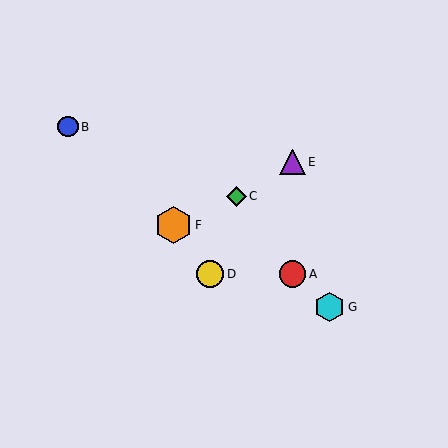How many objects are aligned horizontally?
2 objects (A, D) are aligned horizontally.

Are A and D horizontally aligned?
Yes, both are at y≈274.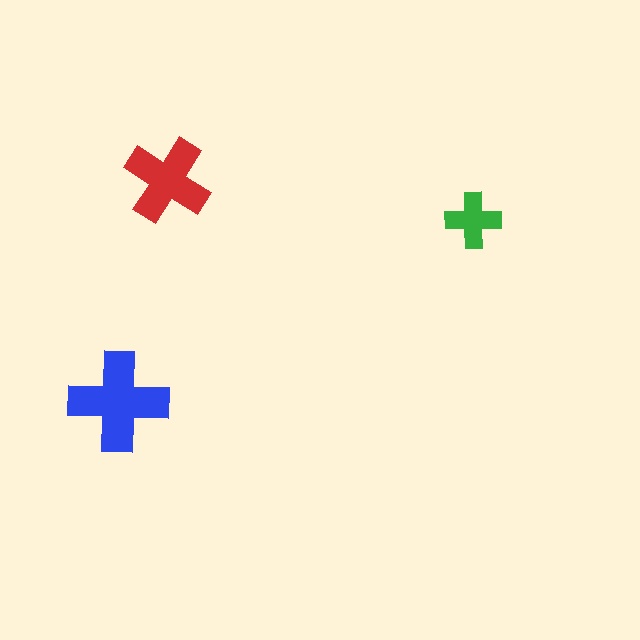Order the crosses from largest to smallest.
the blue one, the red one, the green one.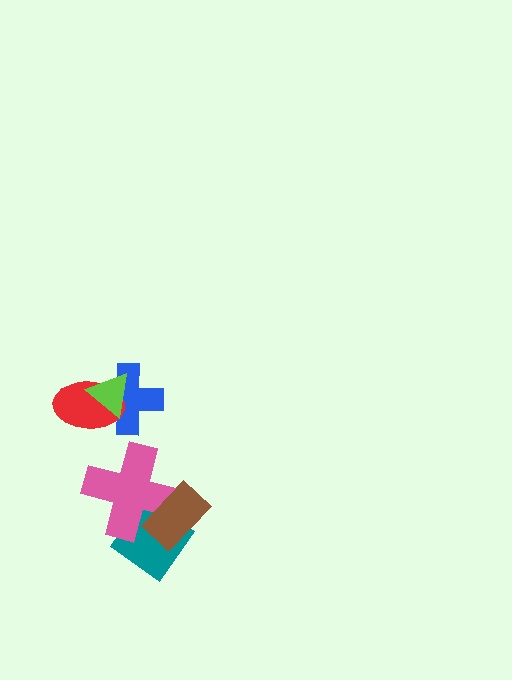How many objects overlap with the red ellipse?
2 objects overlap with the red ellipse.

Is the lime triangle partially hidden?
No, no other shape covers it.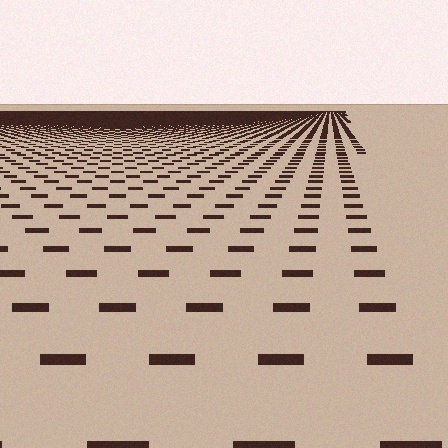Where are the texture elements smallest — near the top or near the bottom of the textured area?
Near the top.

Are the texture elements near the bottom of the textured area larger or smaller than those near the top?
Larger. Near the bottom, elements are closer to the viewer and appear at a bigger on-screen size.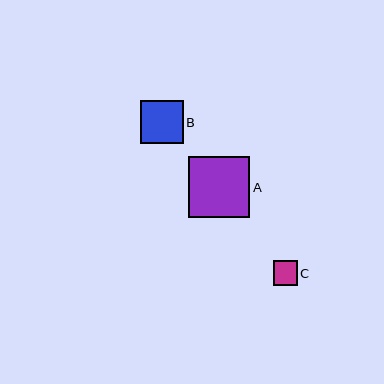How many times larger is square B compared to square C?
Square B is approximately 1.8 times the size of square C.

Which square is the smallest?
Square C is the smallest with a size of approximately 24 pixels.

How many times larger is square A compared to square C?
Square A is approximately 2.5 times the size of square C.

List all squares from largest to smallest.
From largest to smallest: A, B, C.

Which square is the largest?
Square A is the largest with a size of approximately 61 pixels.